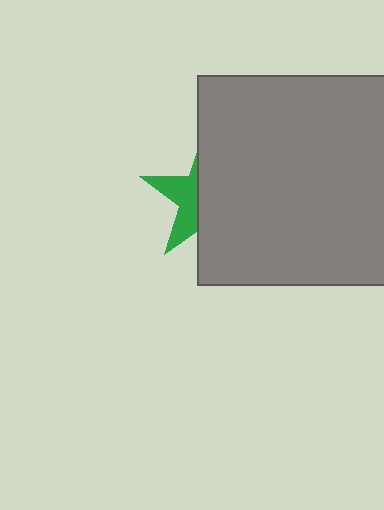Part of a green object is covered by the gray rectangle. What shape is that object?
It is a star.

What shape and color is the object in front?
The object in front is a gray rectangle.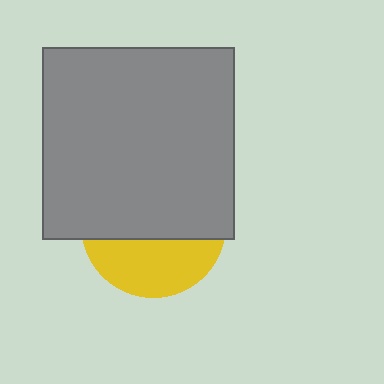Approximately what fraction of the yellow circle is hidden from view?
Roughly 63% of the yellow circle is hidden behind the gray square.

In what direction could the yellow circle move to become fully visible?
The yellow circle could move down. That would shift it out from behind the gray square entirely.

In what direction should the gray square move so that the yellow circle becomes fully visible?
The gray square should move up. That is the shortest direction to clear the overlap and leave the yellow circle fully visible.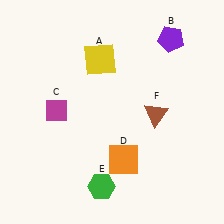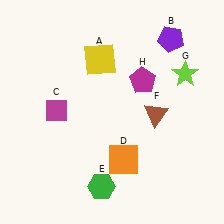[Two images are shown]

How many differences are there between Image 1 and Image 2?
There are 2 differences between the two images.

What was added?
A lime star (G), a magenta pentagon (H) were added in Image 2.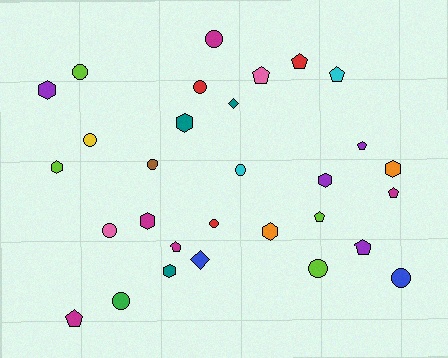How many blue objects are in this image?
There are 2 blue objects.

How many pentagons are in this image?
There are 9 pentagons.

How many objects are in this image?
There are 30 objects.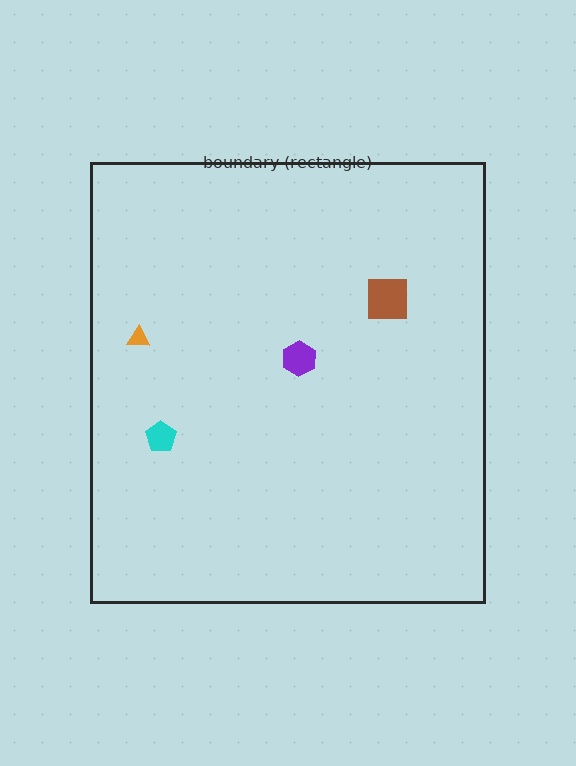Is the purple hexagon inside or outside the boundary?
Inside.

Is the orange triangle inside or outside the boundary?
Inside.